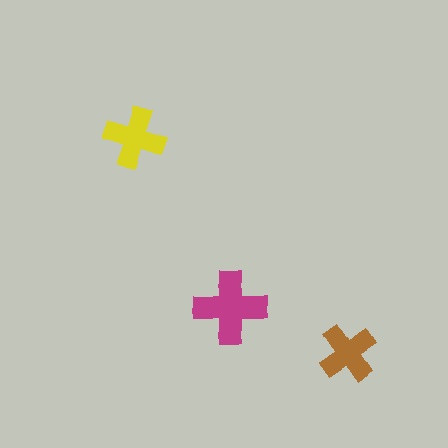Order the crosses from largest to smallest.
the magenta one, the yellow one, the brown one.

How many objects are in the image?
There are 3 objects in the image.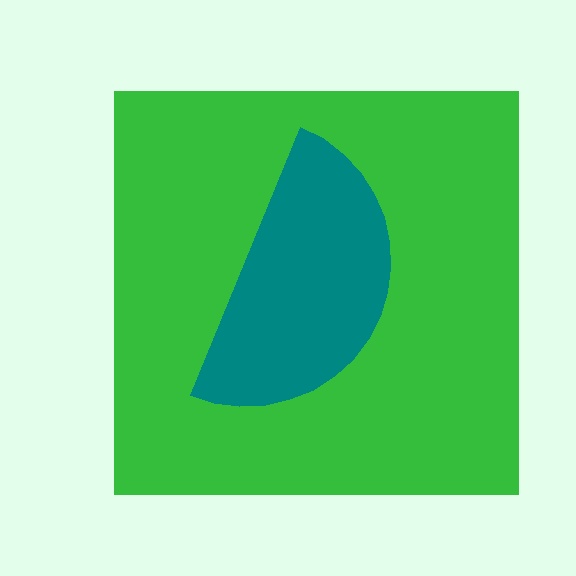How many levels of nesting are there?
2.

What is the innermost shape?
The teal semicircle.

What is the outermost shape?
The green square.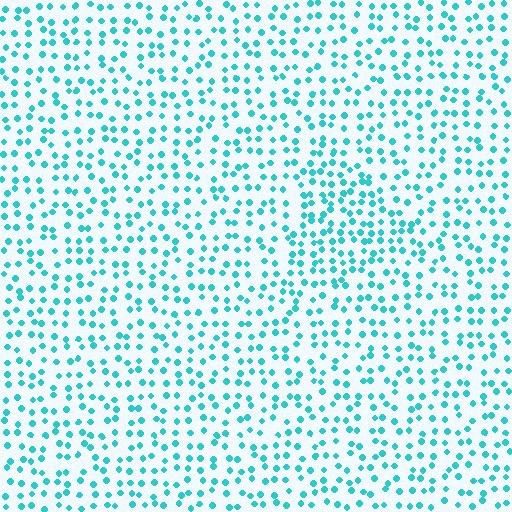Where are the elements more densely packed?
The elements are more densely packed inside the triangle boundary.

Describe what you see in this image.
The image contains small cyan elements arranged at two different densities. A triangle-shaped region is visible where the elements are more densely packed than the surrounding area.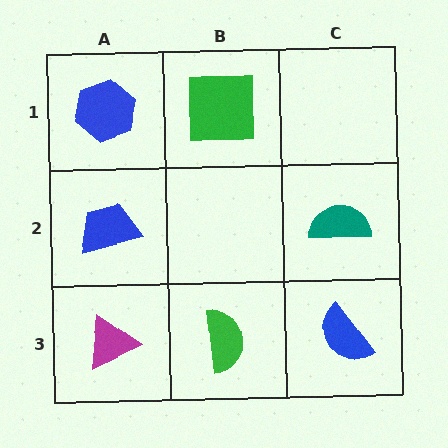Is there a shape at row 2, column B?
No, that cell is empty.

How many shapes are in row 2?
2 shapes.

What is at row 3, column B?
A green semicircle.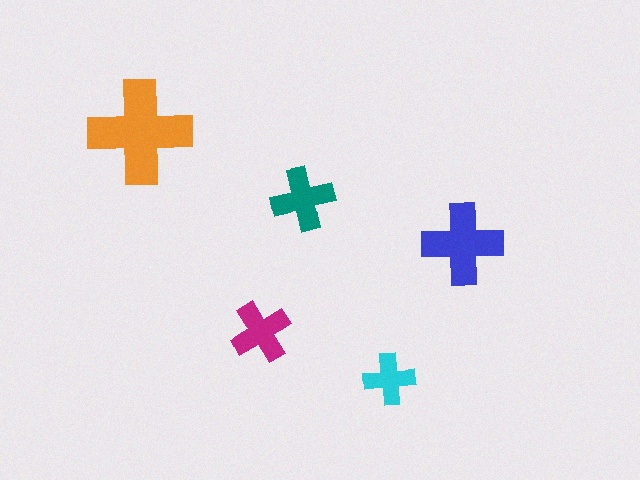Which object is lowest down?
The cyan cross is bottommost.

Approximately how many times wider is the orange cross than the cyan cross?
About 2 times wider.